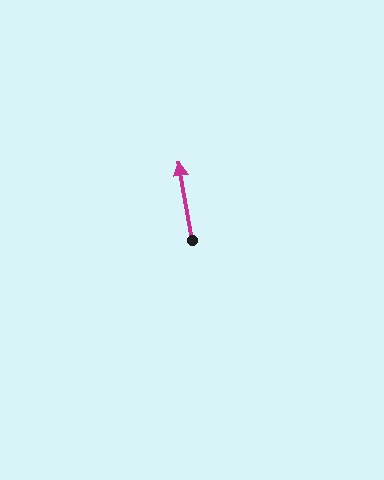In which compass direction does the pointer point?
North.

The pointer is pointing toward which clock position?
Roughly 12 o'clock.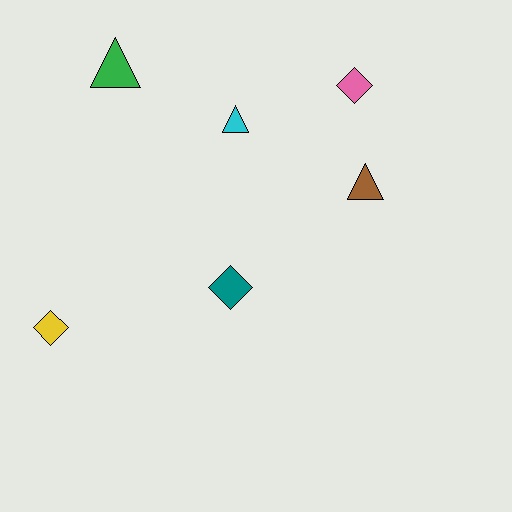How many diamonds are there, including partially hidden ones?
There are 3 diamonds.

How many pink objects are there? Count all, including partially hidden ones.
There is 1 pink object.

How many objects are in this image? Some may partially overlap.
There are 6 objects.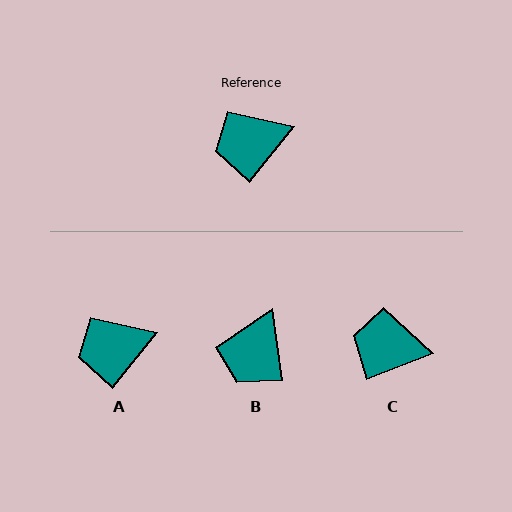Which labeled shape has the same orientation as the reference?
A.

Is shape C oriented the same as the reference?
No, it is off by about 30 degrees.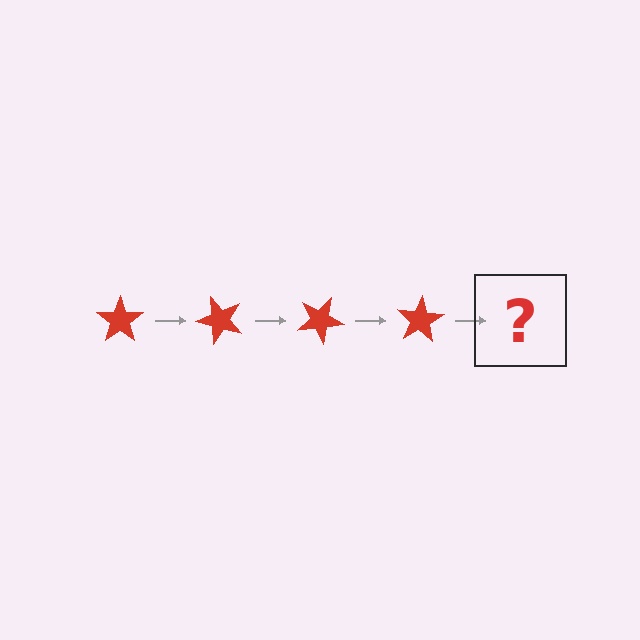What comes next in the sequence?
The next element should be a red star rotated 200 degrees.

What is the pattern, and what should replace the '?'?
The pattern is that the star rotates 50 degrees each step. The '?' should be a red star rotated 200 degrees.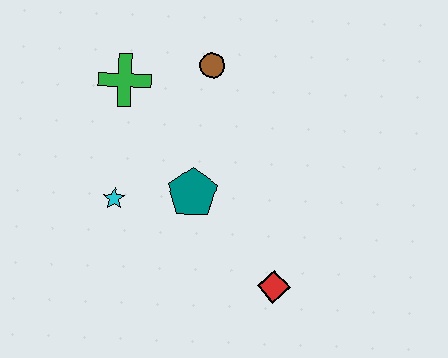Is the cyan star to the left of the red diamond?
Yes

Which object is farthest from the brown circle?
The red diamond is farthest from the brown circle.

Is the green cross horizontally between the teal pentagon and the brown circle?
No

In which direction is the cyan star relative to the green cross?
The cyan star is below the green cross.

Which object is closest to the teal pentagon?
The cyan star is closest to the teal pentagon.